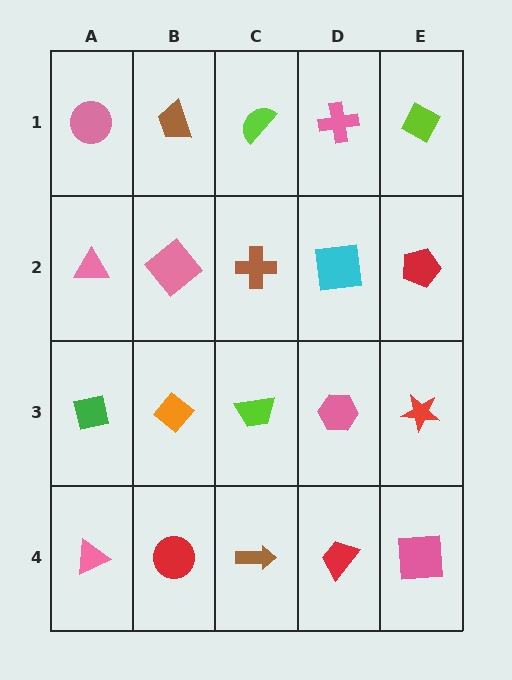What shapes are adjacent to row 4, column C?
A lime trapezoid (row 3, column C), a red circle (row 4, column B), a red trapezoid (row 4, column D).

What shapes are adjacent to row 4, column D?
A pink hexagon (row 3, column D), a brown arrow (row 4, column C), a pink square (row 4, column E).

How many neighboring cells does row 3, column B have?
4.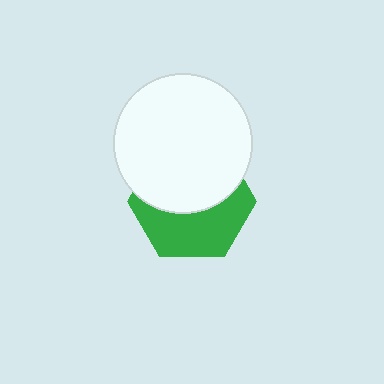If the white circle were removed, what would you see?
You would see the complete green hexagon.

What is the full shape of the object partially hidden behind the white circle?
The partially hidden object is a green hexagon.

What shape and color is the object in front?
The object in front is a white circle.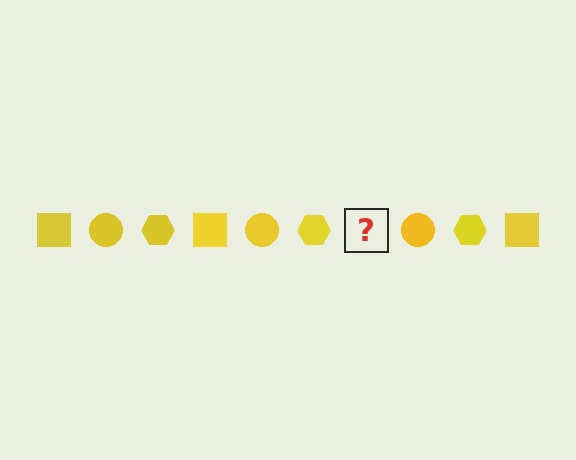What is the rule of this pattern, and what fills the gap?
The rule is that the pattern cycles through square, circle, hexagon shapes in yellow. The gap should be filled with a yellow square.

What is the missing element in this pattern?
The missing element is a yellow square.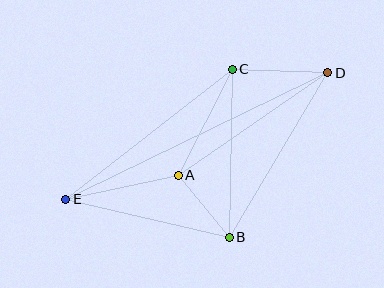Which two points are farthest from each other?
Points D and E are farthest from each other.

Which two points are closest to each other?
Points A and B are closest to each other.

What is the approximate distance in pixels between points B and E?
The distance between B and E is approximately 168 pixels.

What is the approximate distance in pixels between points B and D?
The distance between B and D is approximately 192 pixels.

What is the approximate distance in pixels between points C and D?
The distance between C and D is approximately 96 pixels.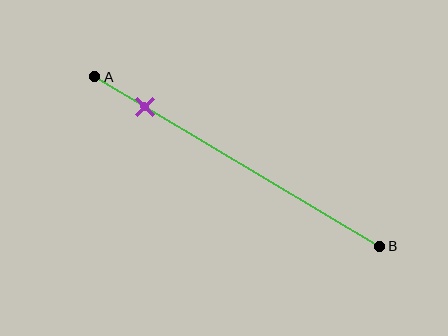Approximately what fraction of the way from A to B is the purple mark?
The purple mark is approximately 20% of the way from A to B.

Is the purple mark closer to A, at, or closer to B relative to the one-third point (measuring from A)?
The purple mark is closer to point A than the one-third point of segment AB.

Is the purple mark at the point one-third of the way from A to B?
No, the mark is at about 20% from A, not at the 33% one-third point.